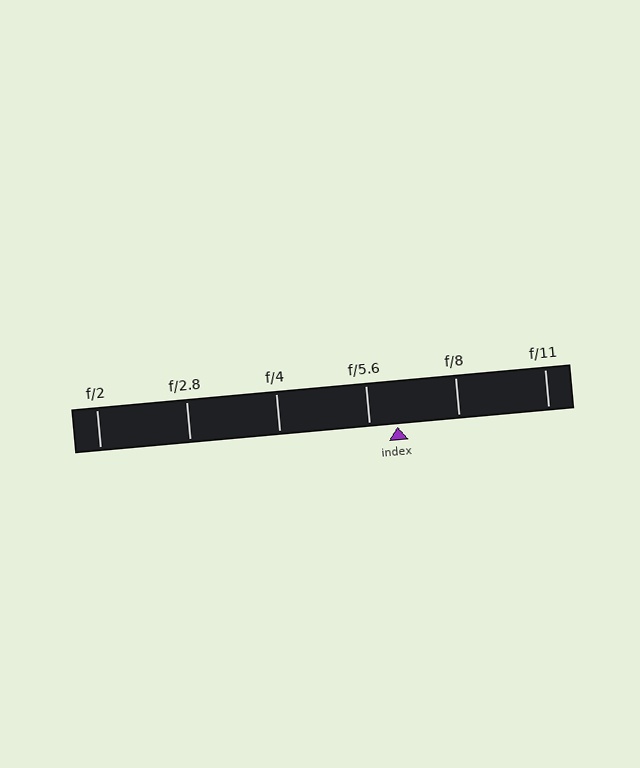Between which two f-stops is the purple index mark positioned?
The index mark is between f/5.6 and f/8.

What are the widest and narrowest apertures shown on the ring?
The widest aperture shown is f/2 and the narrowest is f/11.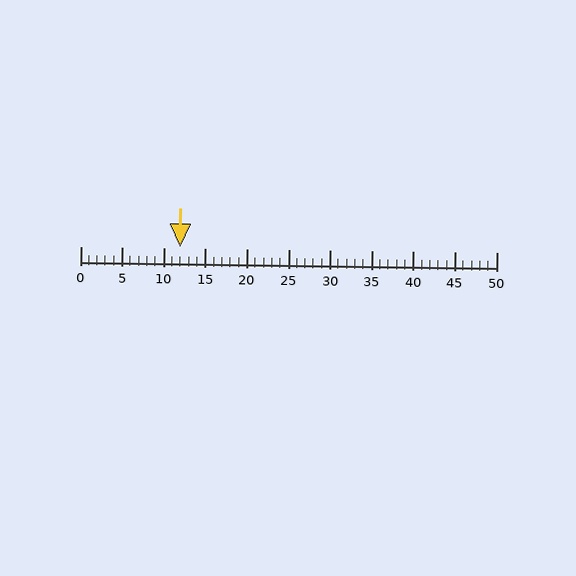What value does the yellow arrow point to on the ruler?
The yellow arrow points to approximately 12.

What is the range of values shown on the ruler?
The ruler shows values from 0 to 50.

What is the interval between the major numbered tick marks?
The major tick marks are spaced 5 units apart.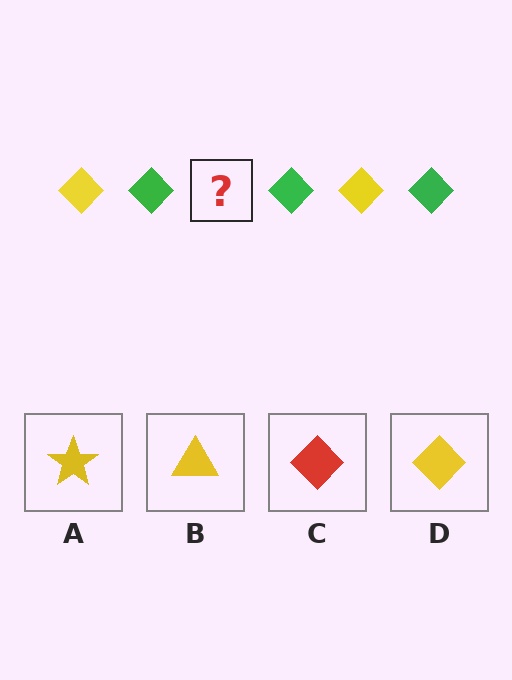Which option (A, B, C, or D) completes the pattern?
D.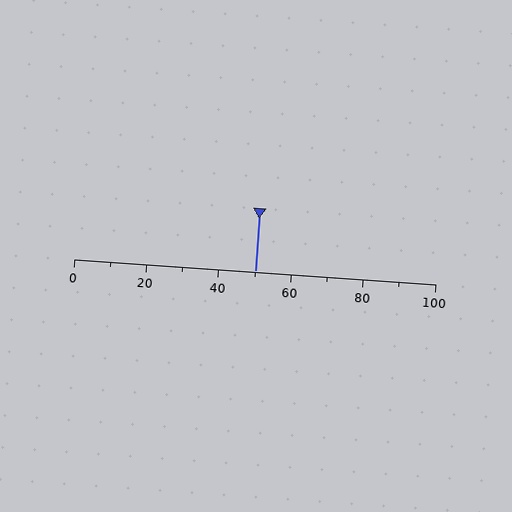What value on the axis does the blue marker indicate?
The marker indicates approximately 50.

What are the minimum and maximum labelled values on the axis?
The axis runs from 0 to 100.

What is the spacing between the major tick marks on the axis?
The major ticks are spaced 20 apart.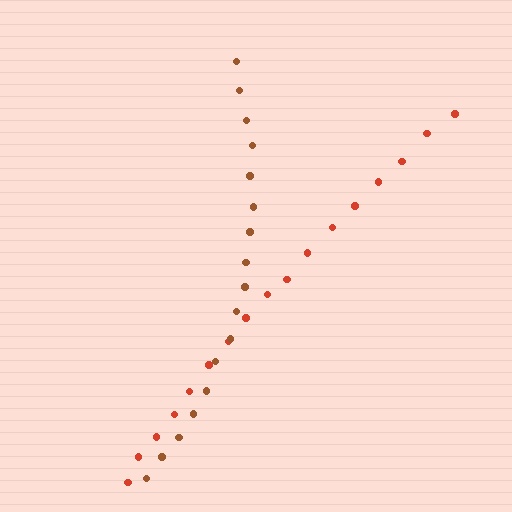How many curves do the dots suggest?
There are 2 distinct paths.